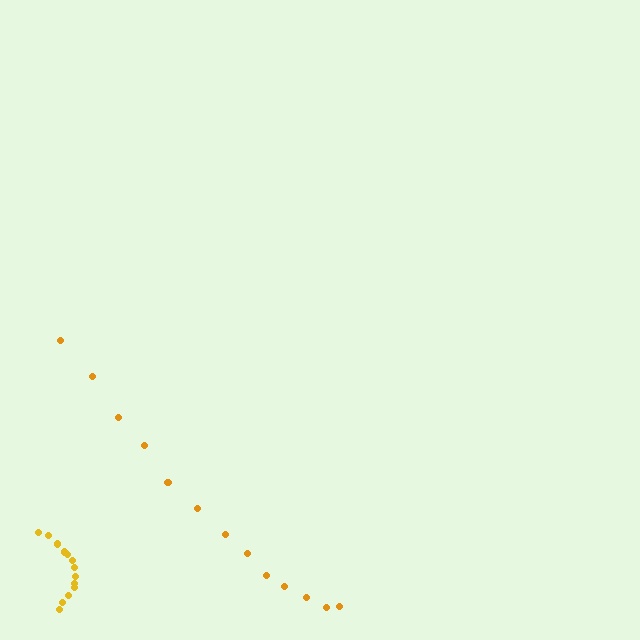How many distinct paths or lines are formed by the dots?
There are 2 distinct paths.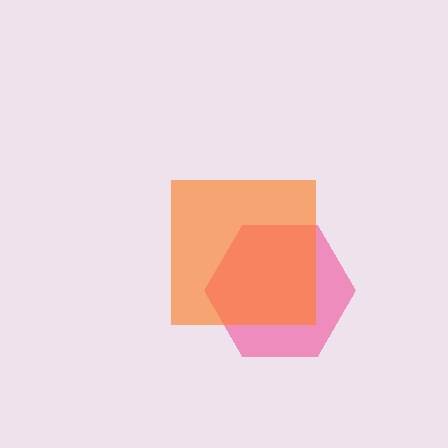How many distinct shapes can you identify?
There are 2 distinct shapes: a pink hexagon, an orange square.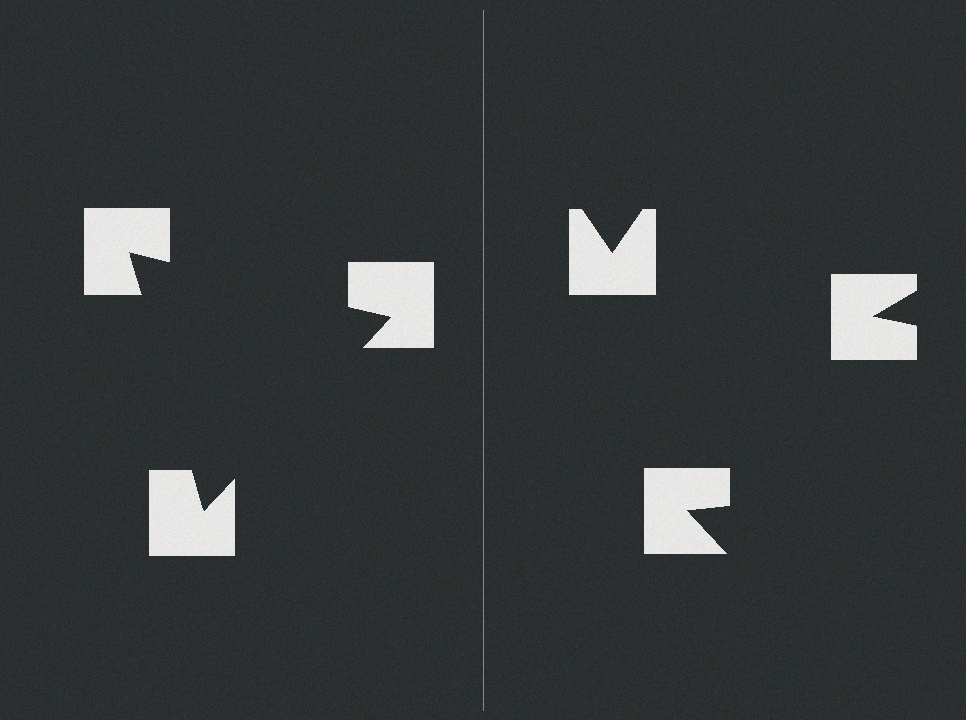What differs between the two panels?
The notched squares are positioned identically on both sides; only the wedge orientations differ. On the left they align to a triangle; on the right they are misaligned.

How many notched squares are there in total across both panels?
6 — 3 on each side.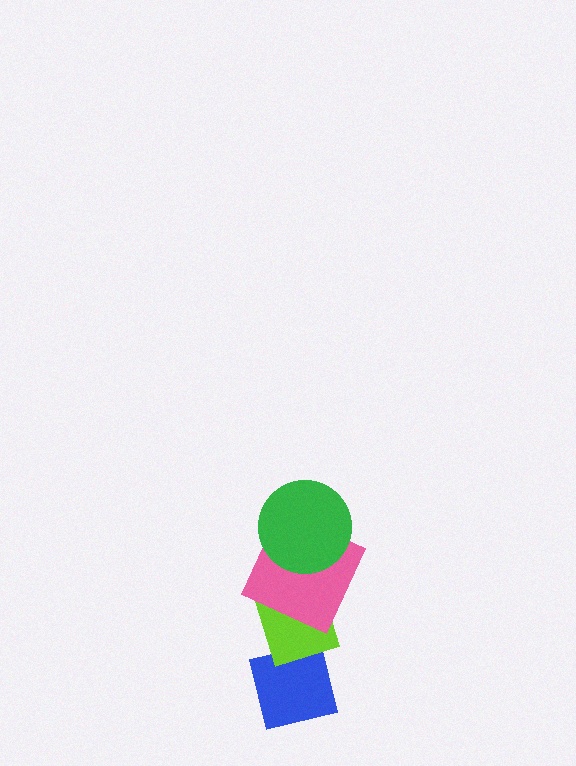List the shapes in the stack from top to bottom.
From top to bottom: the green circle, the pink square, the lime diamond, the blue square.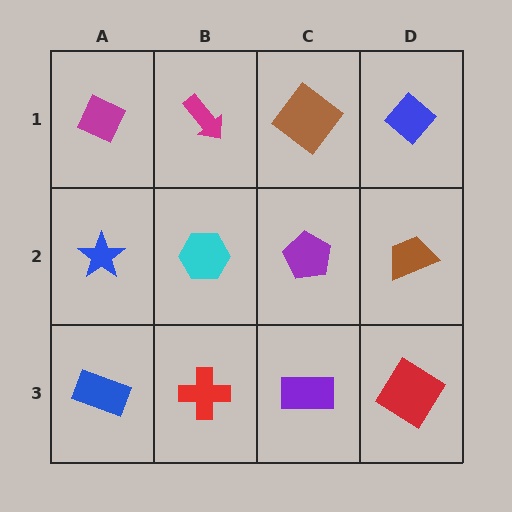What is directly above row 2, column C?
A brown diamond.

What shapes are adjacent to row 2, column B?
A magenta arrow (row 1, column B), a red cross (row 3, column B), a blue star (row 2, column A), a purple pentagon (row 2, column C).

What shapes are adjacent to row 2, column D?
A blue diamond (row 1, column D), a red diamond (row 3, column D), a purple pentagon (row 2, column C).